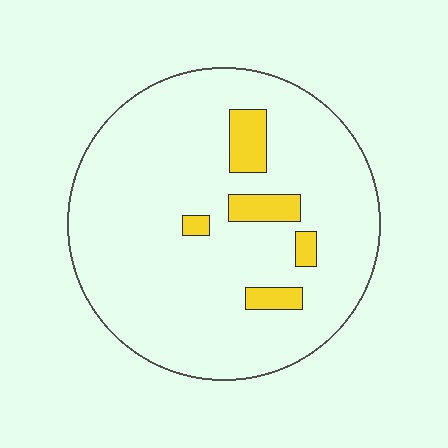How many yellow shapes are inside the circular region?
5.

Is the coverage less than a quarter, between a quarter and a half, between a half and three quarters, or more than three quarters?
Less than a quarter.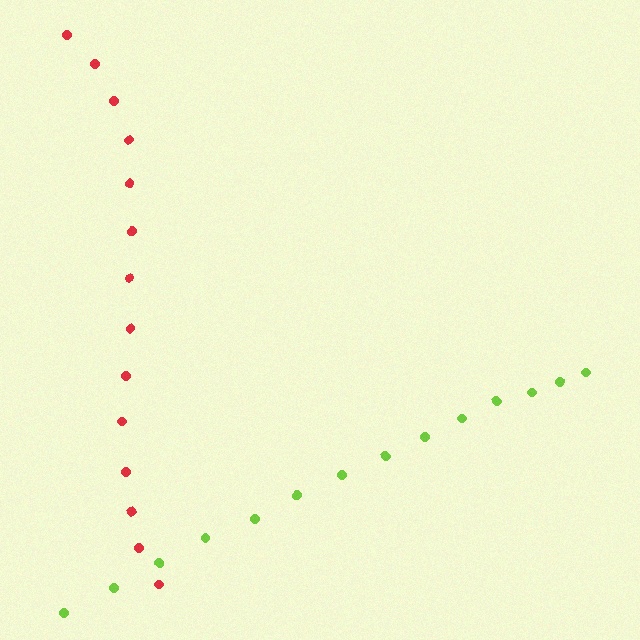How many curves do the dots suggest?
There are 2 distinct paths.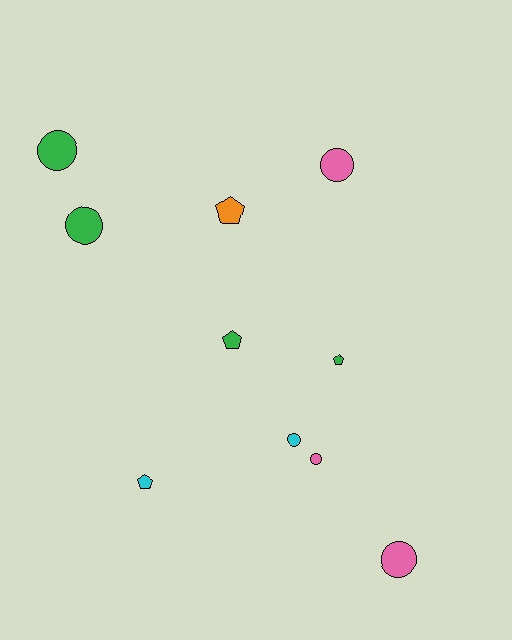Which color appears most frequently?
Green, with 4 objects.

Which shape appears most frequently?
Circle, with 6 objects.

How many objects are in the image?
There are 10 objects.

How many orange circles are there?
There are no orange circles.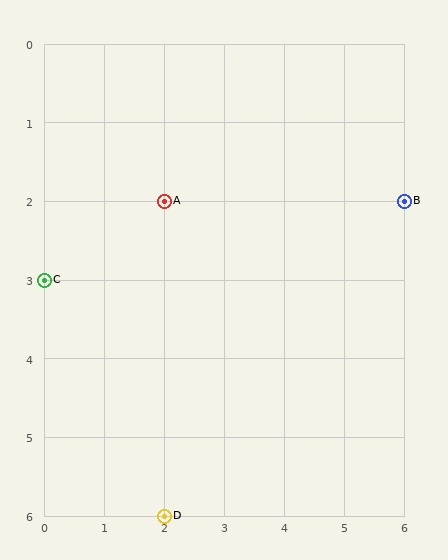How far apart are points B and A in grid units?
Points B and A are 4 columns apart.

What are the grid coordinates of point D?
Point D is at grid coordinates (2, 6).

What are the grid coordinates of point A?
Point A is at grid coordinates (2, 2).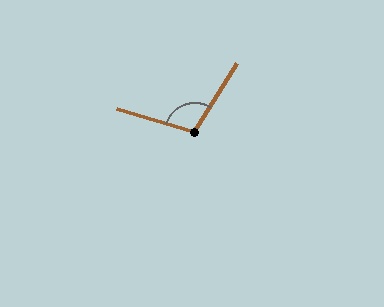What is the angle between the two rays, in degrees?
Approximately 105 degrees.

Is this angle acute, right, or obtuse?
It is obtuse.